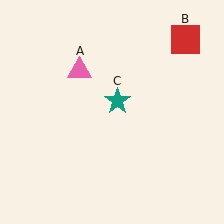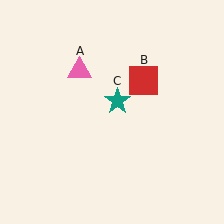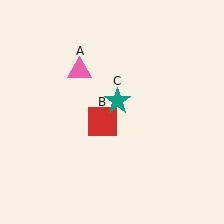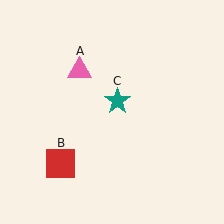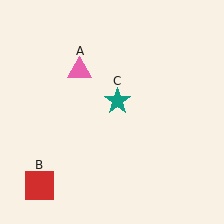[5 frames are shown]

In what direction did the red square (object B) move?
The red square (object B) moved down and to the left.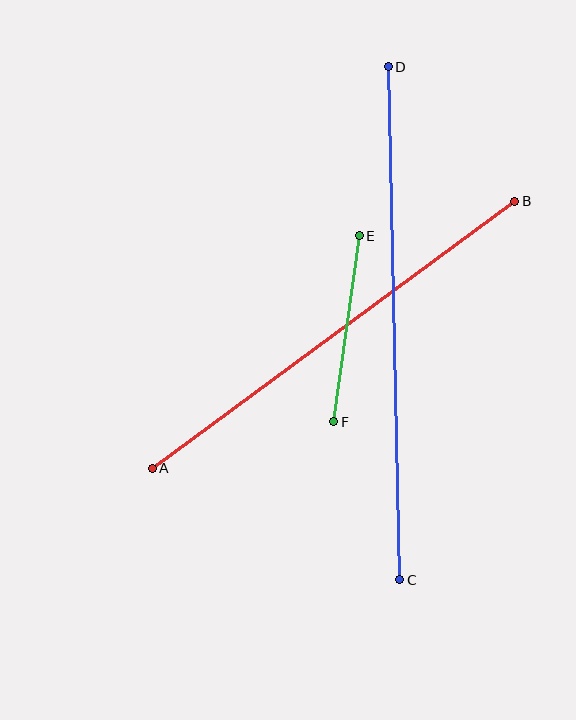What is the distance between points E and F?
The distance is approximately 188 pixels.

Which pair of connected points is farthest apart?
Points C and D are farthest apart.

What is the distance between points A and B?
The distance is approximately 450 pixels.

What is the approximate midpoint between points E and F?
The midpoint is at approximately (346, 329) pixels.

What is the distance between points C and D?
The distance is approximately 513 pixels.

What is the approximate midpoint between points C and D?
The midpoint is at approximately (394, 323) pixels.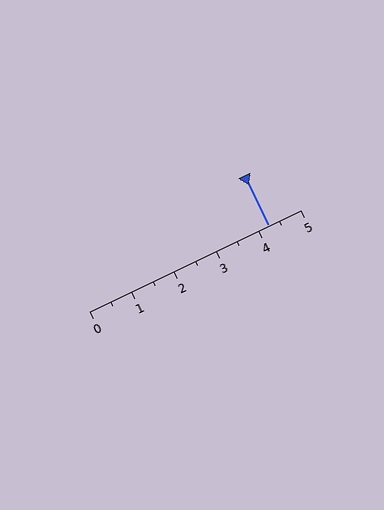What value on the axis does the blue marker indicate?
The marker indicates approximately 4.2.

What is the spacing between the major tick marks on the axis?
The major ticks are spaced 1 apart.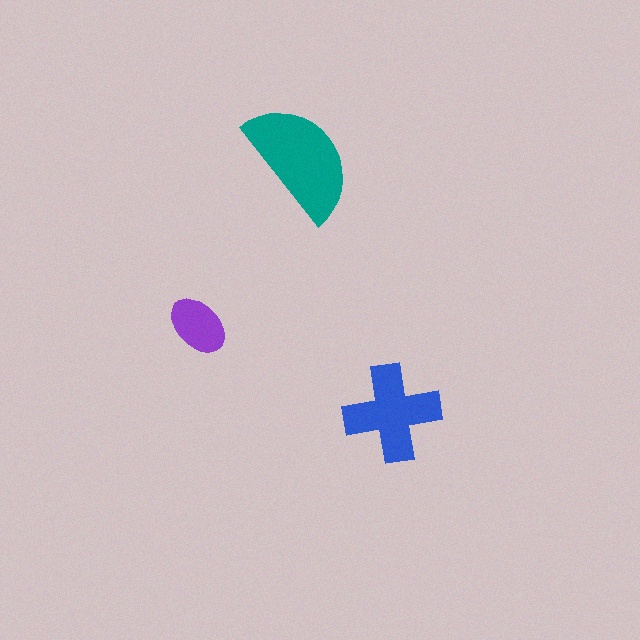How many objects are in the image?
There are 3 objects in the image.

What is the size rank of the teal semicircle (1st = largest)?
1st.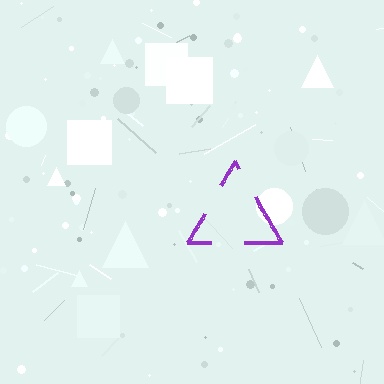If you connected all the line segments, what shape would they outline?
They would outline a triangle.